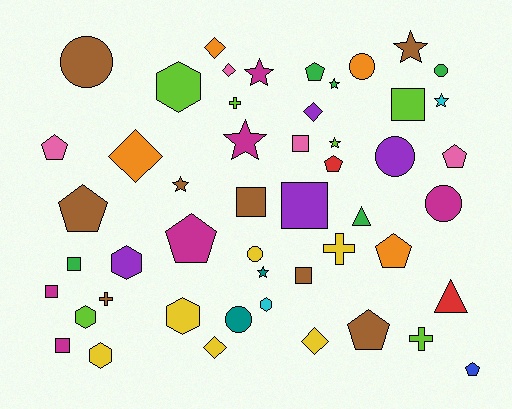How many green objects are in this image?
There are 5 green objects.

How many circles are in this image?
There are 7 circles.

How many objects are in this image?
There are 50 objects.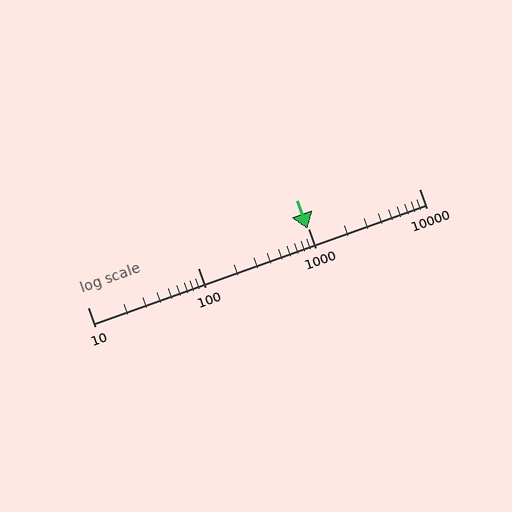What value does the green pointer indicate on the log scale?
The pointer indicates approximately 980.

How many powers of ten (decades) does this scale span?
The scale spans 3 decades, from 10 to 10000.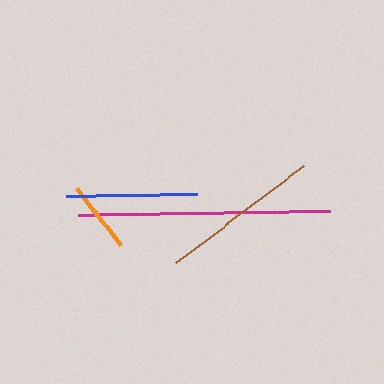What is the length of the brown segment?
The brown segment is approximately 160 pixels long.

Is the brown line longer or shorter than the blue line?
The brown line is longer than the blue line.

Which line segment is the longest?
The magenta line is the longest at approximately 253 pixels.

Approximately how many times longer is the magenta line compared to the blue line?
The magenta line is approximately 1.9 times the length of the blue line.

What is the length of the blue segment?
The blue segment is approximately 132 pixels long.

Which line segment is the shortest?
The orange line is the shortest at approximately 72 pixels.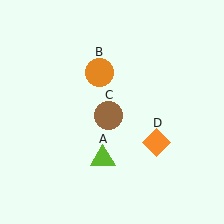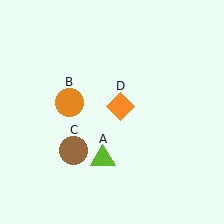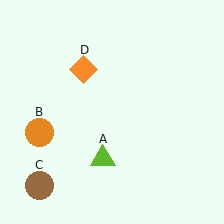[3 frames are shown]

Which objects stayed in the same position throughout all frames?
Lime triangle (object A) remained stationary.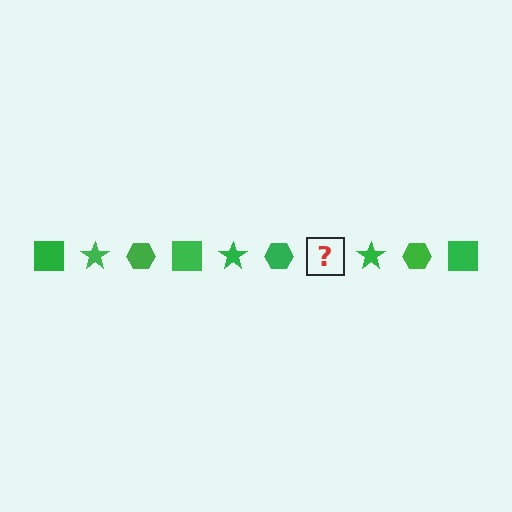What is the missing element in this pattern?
The missing element is a green square.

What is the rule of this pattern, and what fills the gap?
The rule is that the pattern cycles through square, star, hexagon shapes in green. The gap should be filled with a green square.